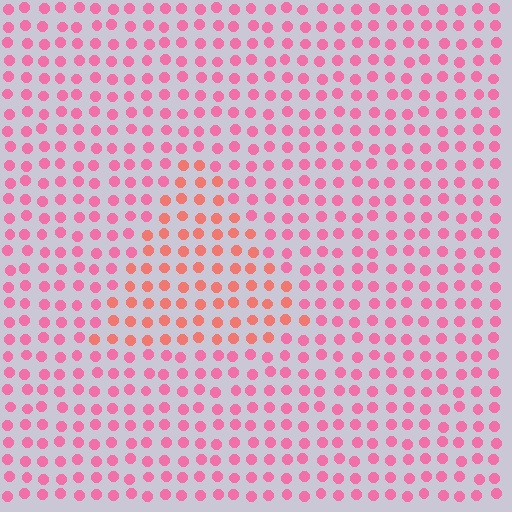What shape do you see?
I see a triangle.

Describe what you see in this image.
The image is filled with small pink elements in a uniform arrangement. A triangle-shaped region is visible where the elements are tinted to a slightly different hue, forming a subtle color boundary.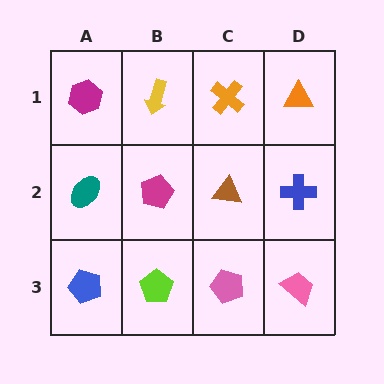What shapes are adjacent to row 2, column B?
A yellow arrow (row 1, column B), a lime pentagon (row 3, column B), a teal ellipse (row 2, column A), a brown triangle (row 2, column C).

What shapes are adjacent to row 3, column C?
A brown triangle (row 2, column C), a lime pentagon (row 3, column B), a pink trapezoid (row 3, column D).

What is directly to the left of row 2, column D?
A brown triangle.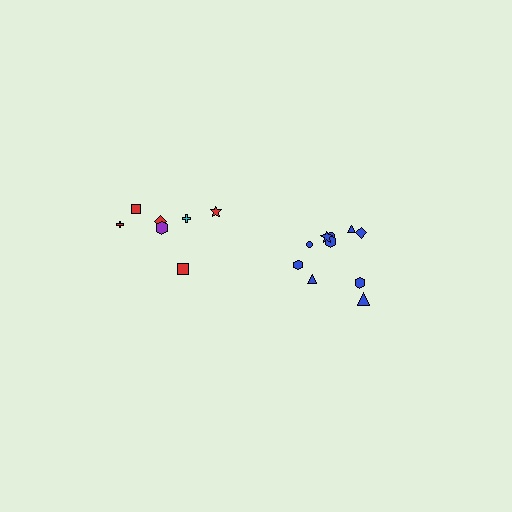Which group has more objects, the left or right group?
The right group.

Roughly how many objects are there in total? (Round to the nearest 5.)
Roughly 15 objects in total.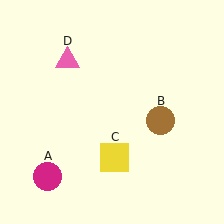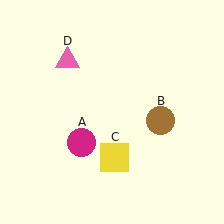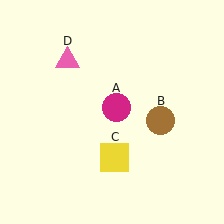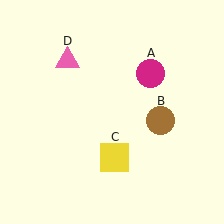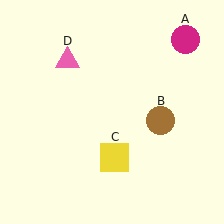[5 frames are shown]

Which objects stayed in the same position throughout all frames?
Brown circle (object B) and yellow square (object C) and pink triangle (object D) remained stationary.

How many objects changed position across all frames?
1 object changed position: magenta circle (object A).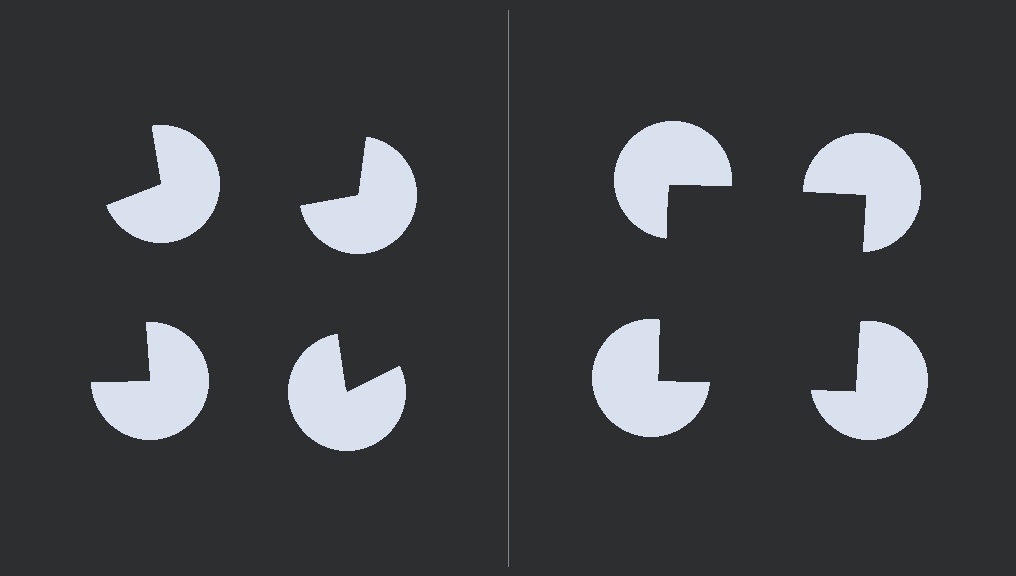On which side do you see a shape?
An illusory square appears on the right side. On the left side the wedge cuts are rotated, so no coherent shape forms.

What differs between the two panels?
The pac-man discs are positioned identically on both sides; only the wedge orientations differ. On the right they align to a square; on the left they are misaligned.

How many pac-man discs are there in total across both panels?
8 — 4 on each side.